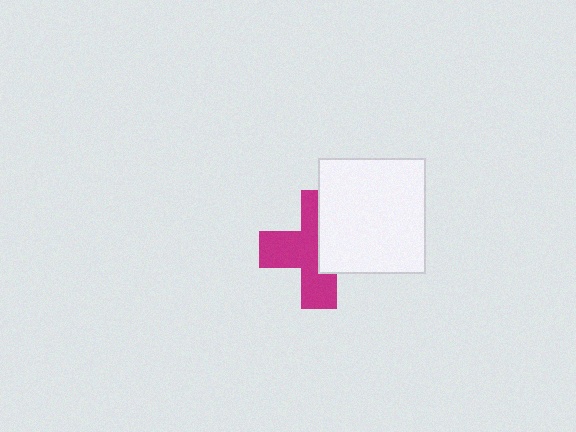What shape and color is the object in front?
The object in front is a white rectangle.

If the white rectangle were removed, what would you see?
You would see the complete magenta cross.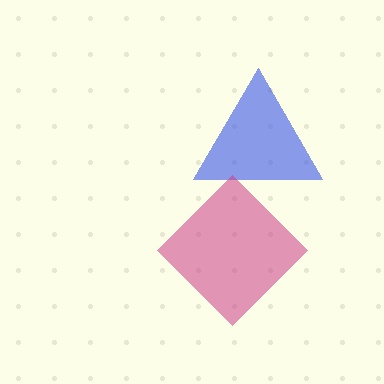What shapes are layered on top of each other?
The layered shapes are: a blue triangle, a magenta diamond.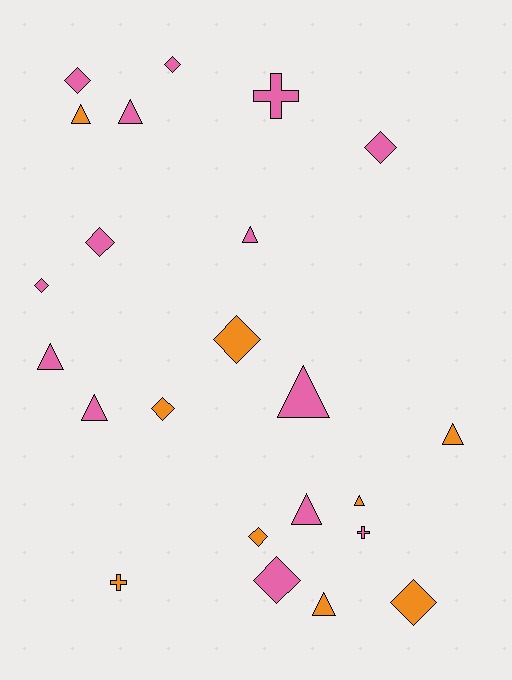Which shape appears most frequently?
Diamond, with 10 objects.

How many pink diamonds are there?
There are 6 pink diamonds.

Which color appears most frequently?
Pink, with 14 objects.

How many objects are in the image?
There are 23 objects.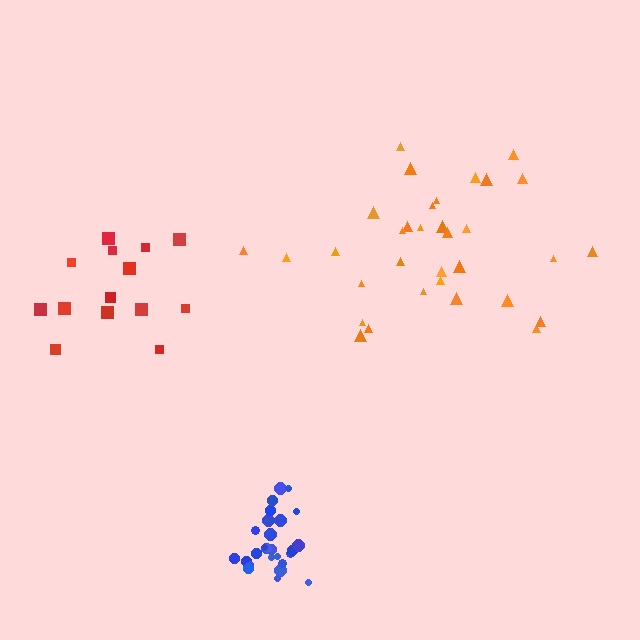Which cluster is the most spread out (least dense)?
Red.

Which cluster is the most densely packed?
Blue.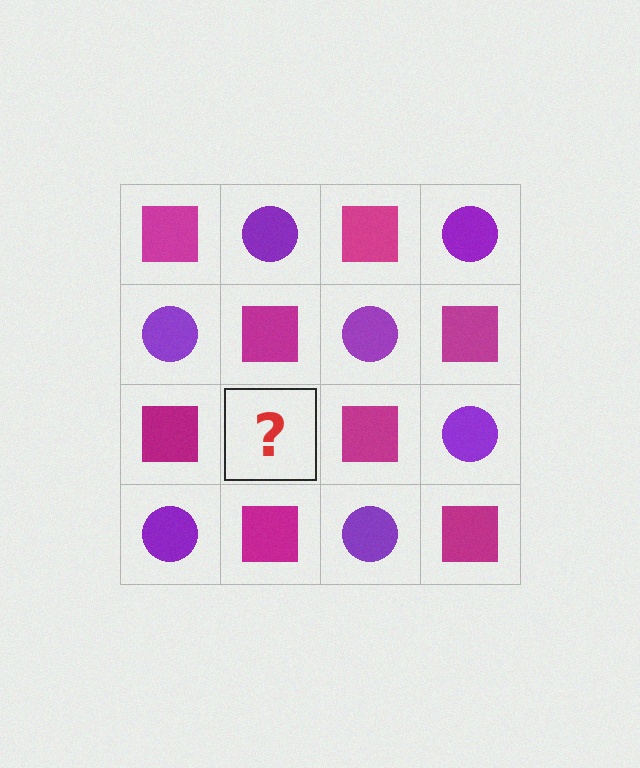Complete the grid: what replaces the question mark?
The question mark should be replaced with a purple circle.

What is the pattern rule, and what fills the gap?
The rule is that it alternates magenta square and purple circle in a checkerboard pattern. The gap should be filled with a purple circle.